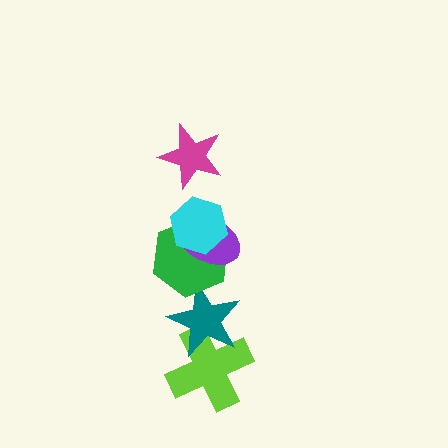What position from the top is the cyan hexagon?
The cyan hexagon is 2nd from the top.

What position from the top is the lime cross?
The lime cross is 6th from the top.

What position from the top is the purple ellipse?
The purple ellipse is 3rd from the top.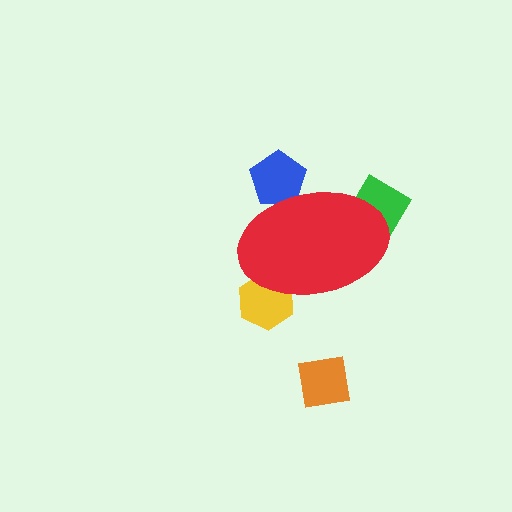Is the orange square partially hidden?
No, the orange square is fully visible.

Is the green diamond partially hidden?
Yes, the green diamond is partially hidden behind the red ellipse.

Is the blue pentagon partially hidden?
Yes, the blue pentagon is partially hidden behind the red ellipse.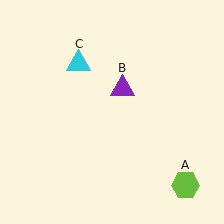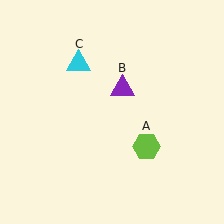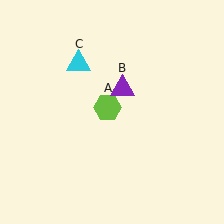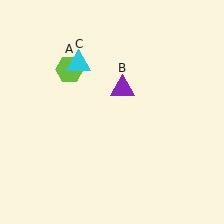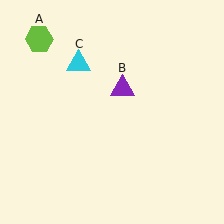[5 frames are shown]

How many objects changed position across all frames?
1 object changed position: lime hexagon (object A).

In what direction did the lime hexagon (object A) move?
The lime hexagon (object A) moved up and to the left.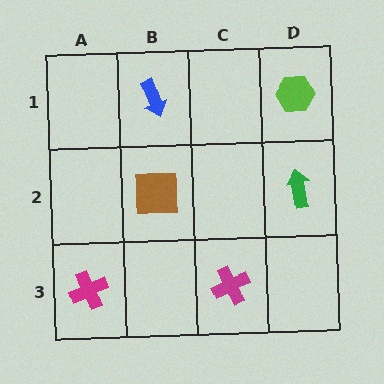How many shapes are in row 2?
2 shapes.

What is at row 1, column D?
A lime hexagon.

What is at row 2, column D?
A green arrow.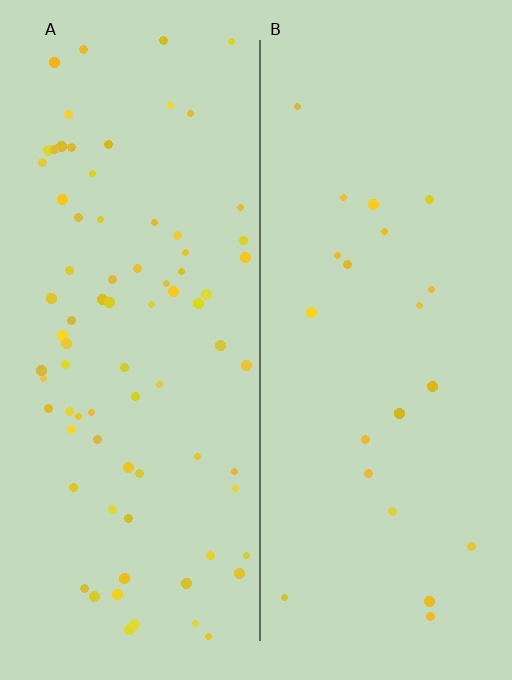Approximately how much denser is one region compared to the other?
Approximately 3.7× — region A over region B.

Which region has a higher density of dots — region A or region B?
A (the left).